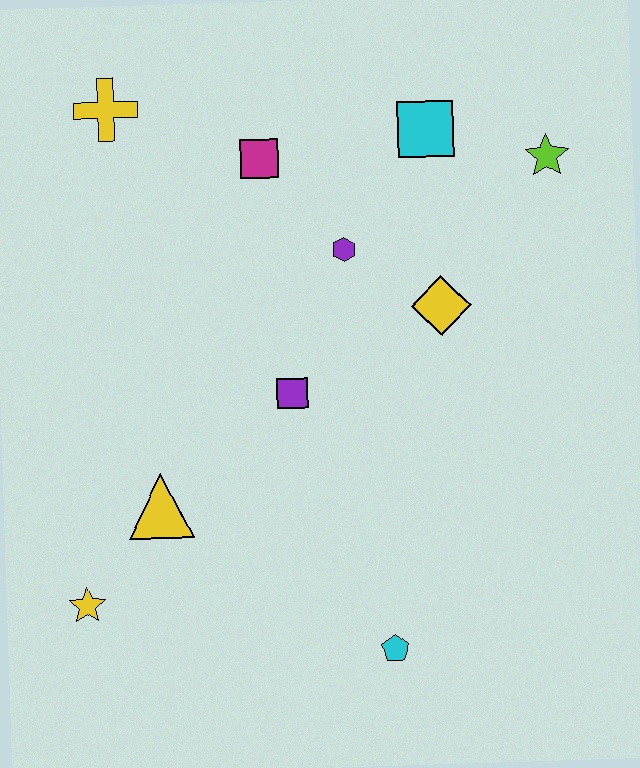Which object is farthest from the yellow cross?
The cyan pentagon is farthest from the yellow cross.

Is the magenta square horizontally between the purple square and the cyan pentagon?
No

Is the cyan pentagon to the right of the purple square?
Yes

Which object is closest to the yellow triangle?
The yellow star is closest to the yellow triangle.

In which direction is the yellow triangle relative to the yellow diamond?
The yellow triangle is to the left of the yellow diamond.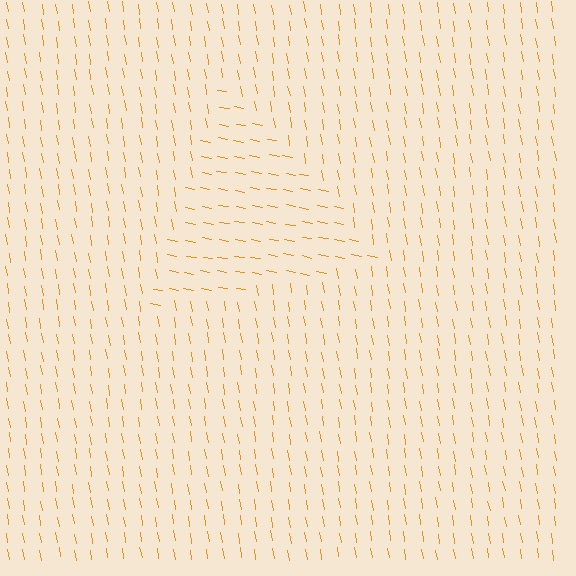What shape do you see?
I see a triangle.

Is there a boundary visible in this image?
Yes, there is a texture boundary formed by a change in line orientation.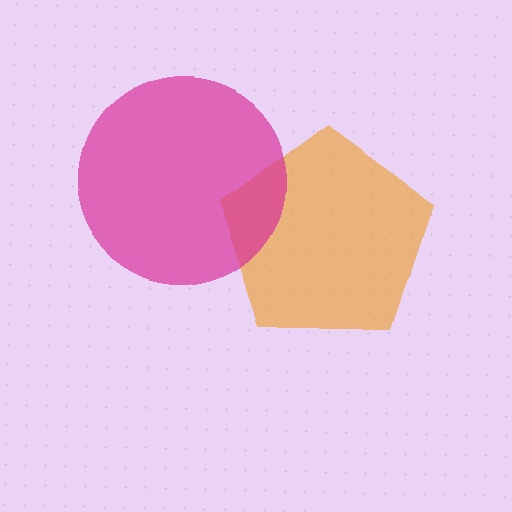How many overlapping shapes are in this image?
There are 2 overlapping shapes in the image.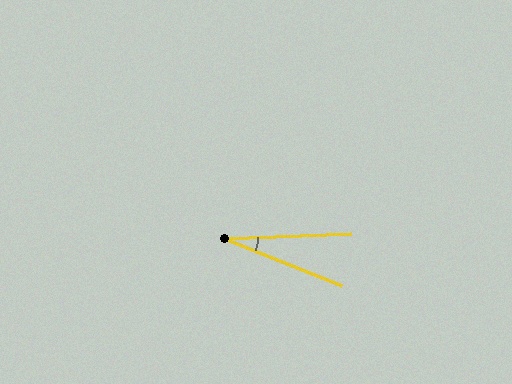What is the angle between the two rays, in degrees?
Approximately 24 degrees.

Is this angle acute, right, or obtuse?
It is acute.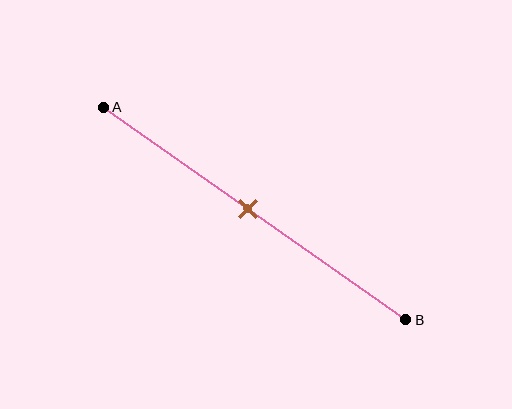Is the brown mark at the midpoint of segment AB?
Yes, the mark is approximately at the midpoint.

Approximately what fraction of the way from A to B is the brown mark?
The brown mark is approximately 50% of the way from A to B.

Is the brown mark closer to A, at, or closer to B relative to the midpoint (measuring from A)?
The brown mark is approximately at the midpoint of segment AB.